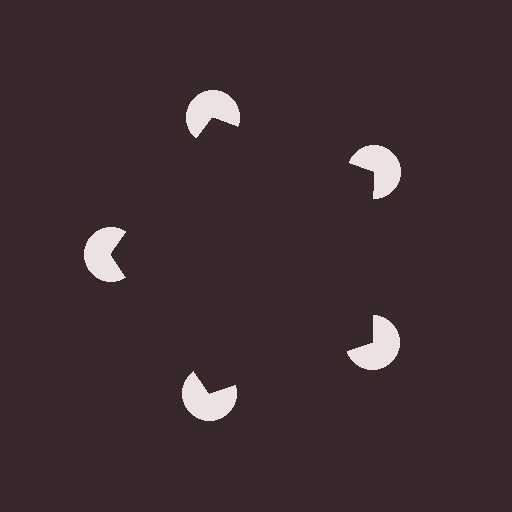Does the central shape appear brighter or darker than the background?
It typically appears slightly darker than the background, even though no actual brightness change is drawn.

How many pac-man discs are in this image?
There are 5 — one at each vertex of the illusory pentagon.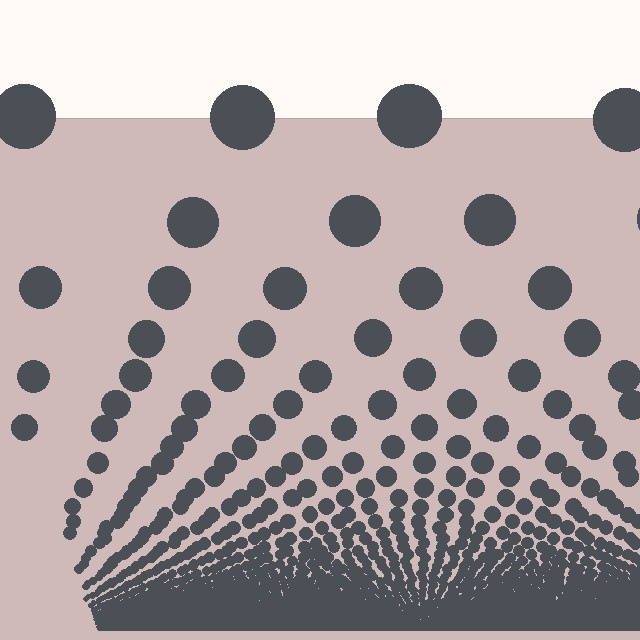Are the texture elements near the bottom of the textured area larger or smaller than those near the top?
Smaller. The gradient is inverted — elements near the bottom are smaller and denser.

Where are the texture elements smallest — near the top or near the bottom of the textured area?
Near the bottom.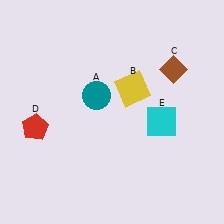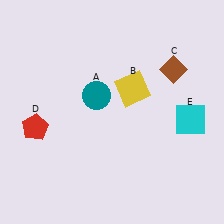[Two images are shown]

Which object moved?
The cyan square (E) moved right.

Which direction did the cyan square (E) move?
The cyan square (E) moved right.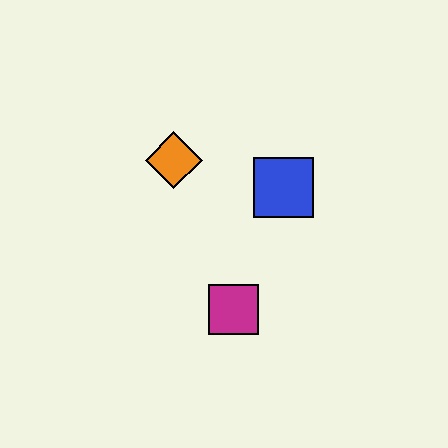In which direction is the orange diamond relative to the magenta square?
The orange diamond is above the magenta square.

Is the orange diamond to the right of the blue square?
No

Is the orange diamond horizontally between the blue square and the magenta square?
No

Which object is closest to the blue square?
The orange diamond is closest to the blue square.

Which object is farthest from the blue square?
The magenta square is farthest from the blue square.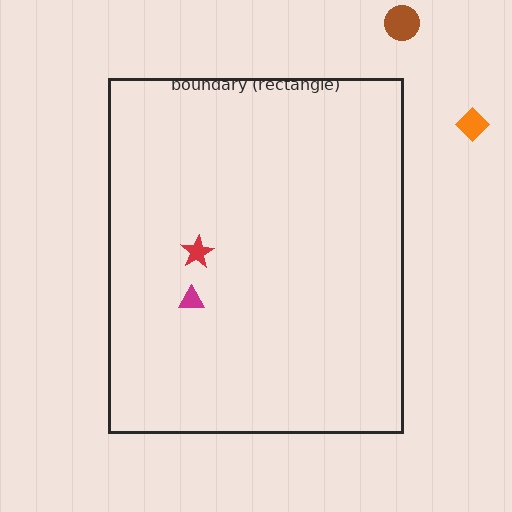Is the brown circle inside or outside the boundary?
Outside.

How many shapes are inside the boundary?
2 inside, 2 outside.